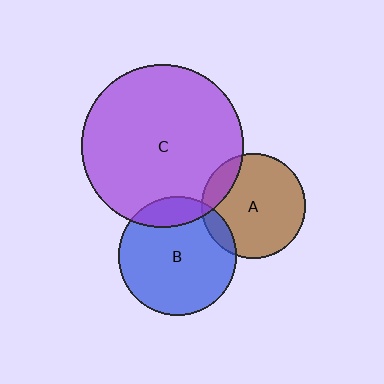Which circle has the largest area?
Circle C (purple).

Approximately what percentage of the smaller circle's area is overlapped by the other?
Approximately 10%.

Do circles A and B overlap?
Yes.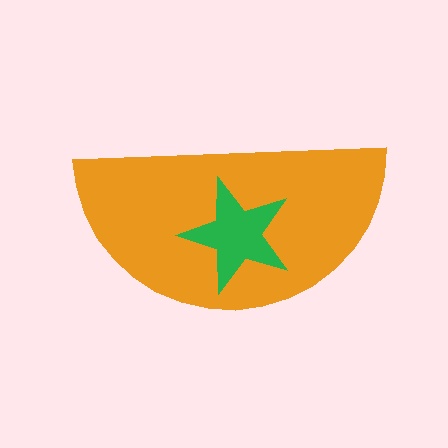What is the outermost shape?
The orange semicircle.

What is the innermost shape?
The green star.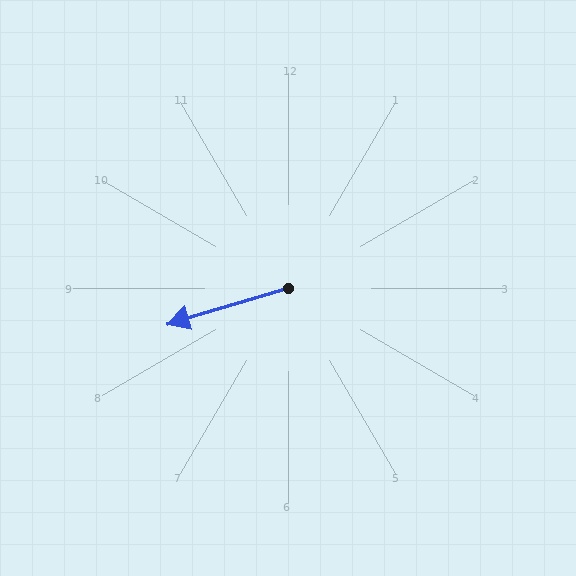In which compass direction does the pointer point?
West.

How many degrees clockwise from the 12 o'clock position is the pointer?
Approximately 253 degrees.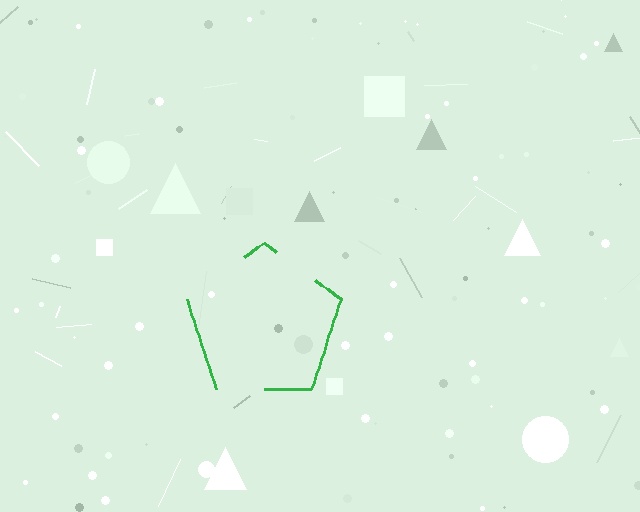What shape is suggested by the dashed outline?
The dashed outline suggests a pentagon.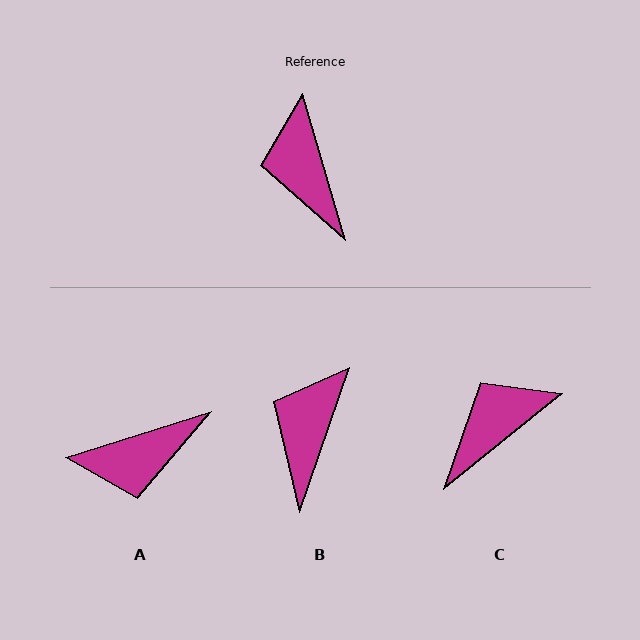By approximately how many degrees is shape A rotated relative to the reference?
Approximately 91 degrees counter-clockwise.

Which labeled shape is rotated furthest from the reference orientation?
A, about 91 degrees away.